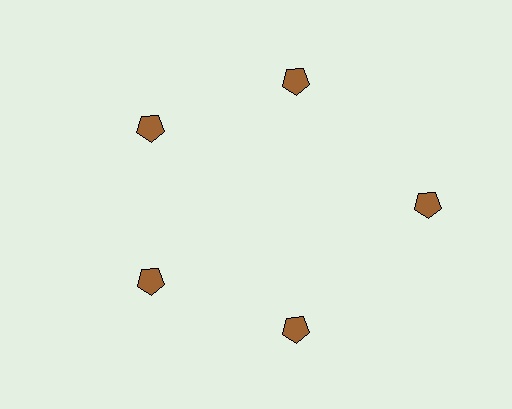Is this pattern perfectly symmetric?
No. The 5 brown pentagons are arranged in a ring, but one element near the 3 o'clock position is pushed outward from the center, breaking the 5-fold rotational symmetry.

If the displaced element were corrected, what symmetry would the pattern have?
It would have 5-fold rotational symmetry — the pattern would map onto itself every 72 degrees.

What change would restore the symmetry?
The symmetry would be restored by moving it inward, back onto the ring so that all 5 pentagons sit at equal angles and equal distance from the center.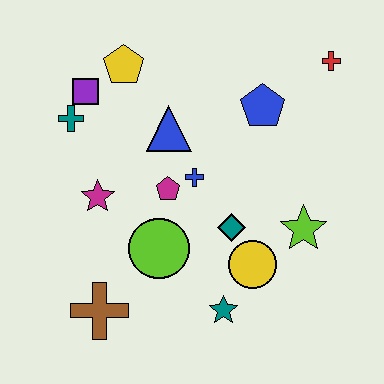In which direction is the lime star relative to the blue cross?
The lime star is to the right of the blue cross.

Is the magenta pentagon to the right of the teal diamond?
No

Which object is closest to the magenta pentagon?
The blue cross is closest to the magenta pentagon.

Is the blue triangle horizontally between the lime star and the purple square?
Yes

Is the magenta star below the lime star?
No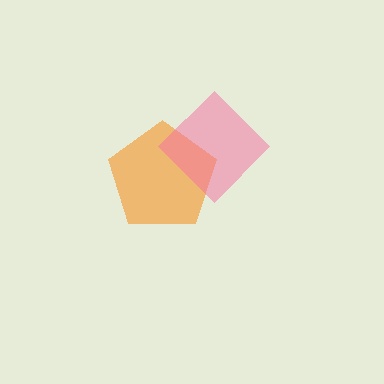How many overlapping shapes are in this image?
There are 2 overlapping shapes in the image.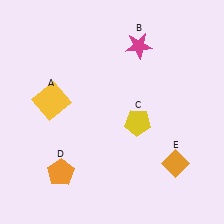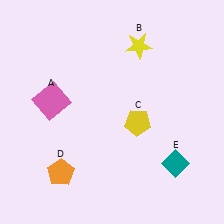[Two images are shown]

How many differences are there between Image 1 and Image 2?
There are 3 differences between the two images.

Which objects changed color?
A changed from yellow to pink. B changed from magenta to yellow. E changed from orange to teal.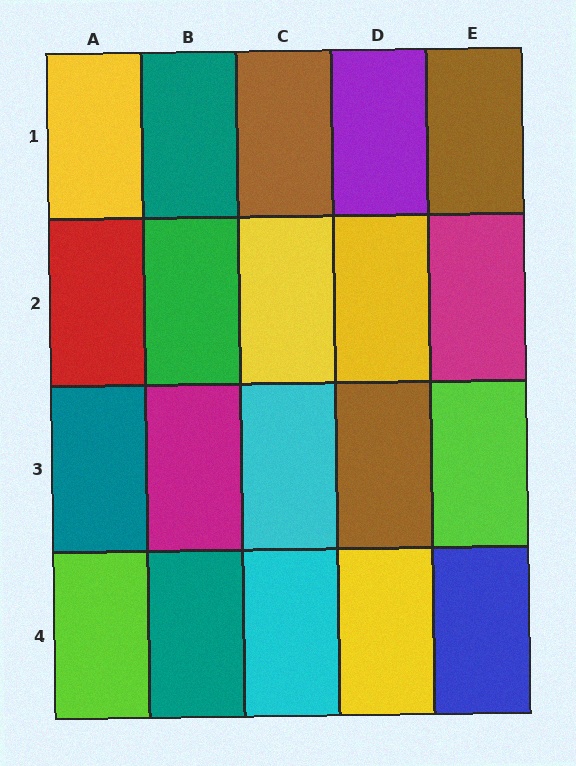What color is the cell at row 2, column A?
Red.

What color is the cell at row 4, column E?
Blue.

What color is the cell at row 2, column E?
Magenta.